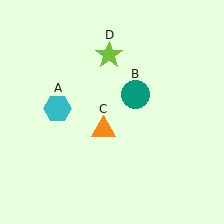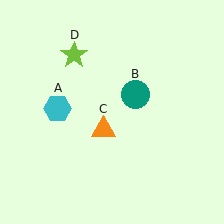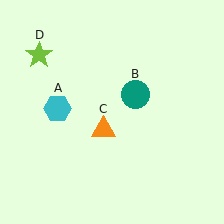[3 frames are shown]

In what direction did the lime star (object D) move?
The lime star (object D) moved left.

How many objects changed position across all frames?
1 object changed position: lime star (object D).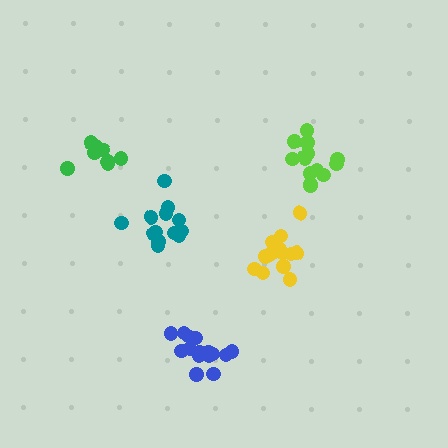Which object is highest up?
The green cluster is topmost.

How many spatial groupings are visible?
There are 5 spatial groupings.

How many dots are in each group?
Group 1: 15 dots, Group 2: 9 dots, Group 3: 13 dots, Group 4: 15 dots, Group 5: 14 dots (66 total).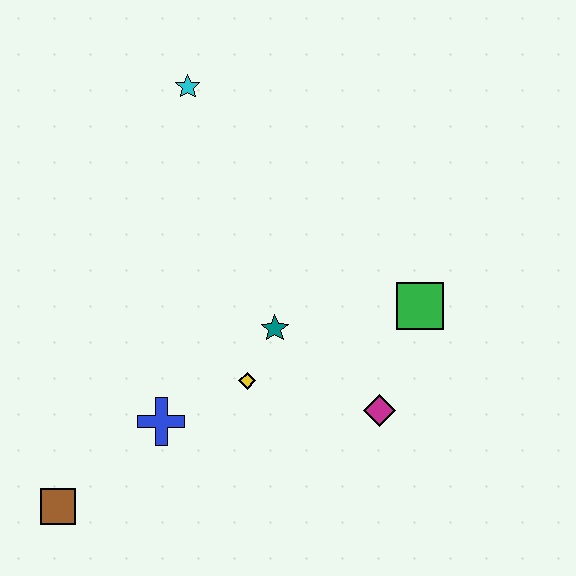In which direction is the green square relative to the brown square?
The green square is to the right of the brown square.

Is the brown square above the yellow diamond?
No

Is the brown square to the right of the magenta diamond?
No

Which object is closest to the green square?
The magenta diamond is closest to the green square.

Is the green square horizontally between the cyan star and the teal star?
No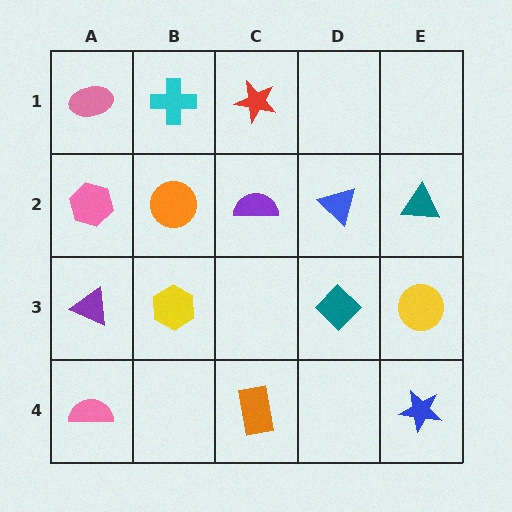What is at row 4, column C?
An orange rectangle.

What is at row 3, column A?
A purple triangle.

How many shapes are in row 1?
3 shapes.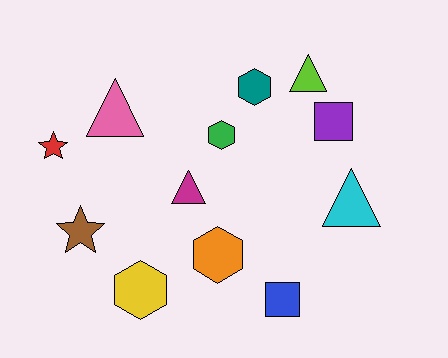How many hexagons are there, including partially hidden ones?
There are 4 hexagons.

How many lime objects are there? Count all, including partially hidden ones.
There is 1 lime object.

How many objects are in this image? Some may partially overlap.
There are 12 objects.